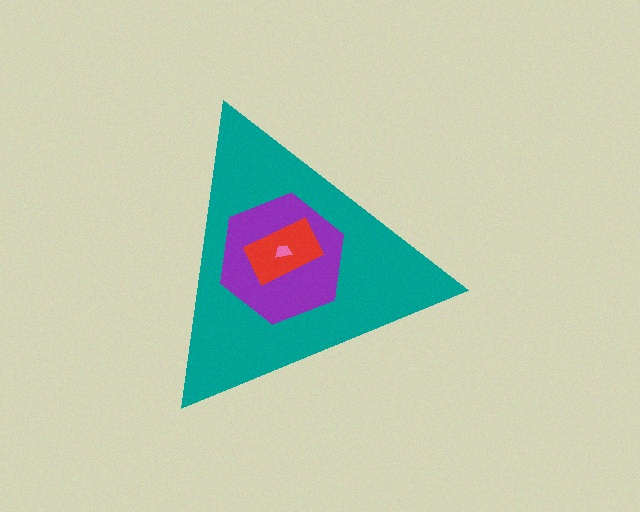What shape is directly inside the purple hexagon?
The red rectangle.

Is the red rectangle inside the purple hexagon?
Yes.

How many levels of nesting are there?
4.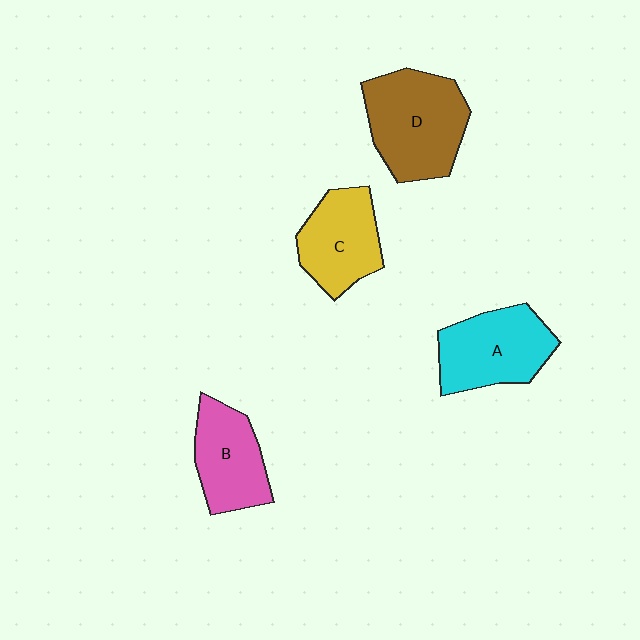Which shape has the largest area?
Shape D (brown).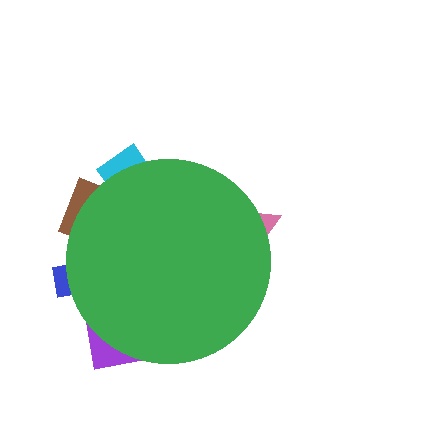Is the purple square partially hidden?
Yes, the purple square is partially hidden behind the green circle.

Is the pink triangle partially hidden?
Yes, the pink triangle is partially hidden behind the green circle.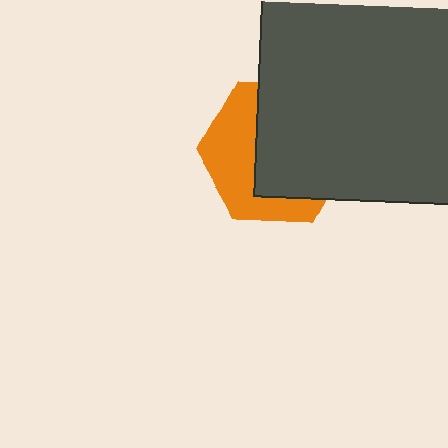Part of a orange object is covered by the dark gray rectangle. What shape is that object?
It is a hexagon.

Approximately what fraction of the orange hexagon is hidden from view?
Roughly 58% of the orange hexagon is hidden behind the dark gray rectangle.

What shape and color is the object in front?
The object in front is a dark gray rectangle.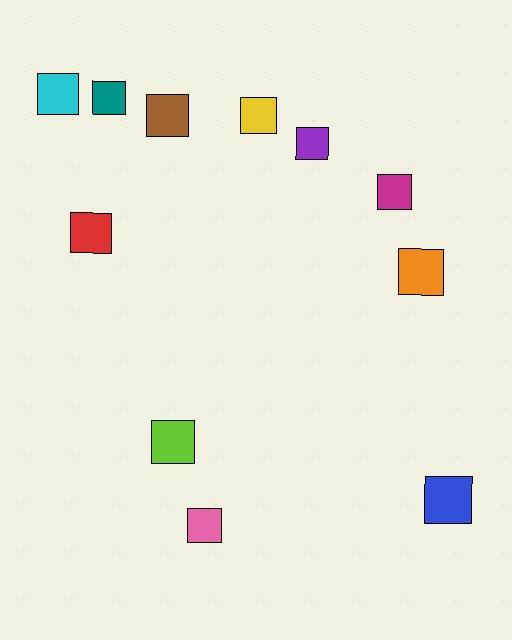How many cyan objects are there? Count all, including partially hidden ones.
There is 1 cyan object.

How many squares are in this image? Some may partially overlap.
There are 11 squares.